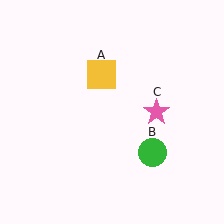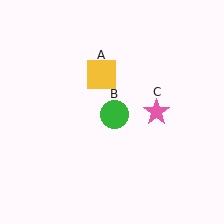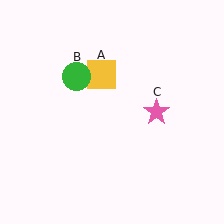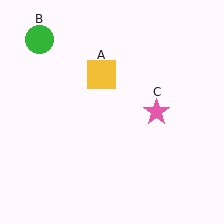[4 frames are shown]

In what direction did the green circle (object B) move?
The green circle (object B) moved up and to the left.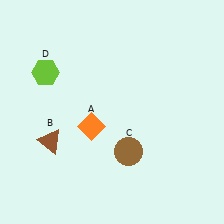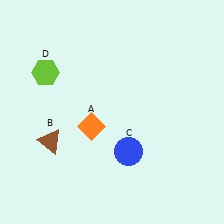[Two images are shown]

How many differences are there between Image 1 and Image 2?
There is 1 difference between the two images.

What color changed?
The circle (C) changed from brown in Image 1 to blue in Image 2.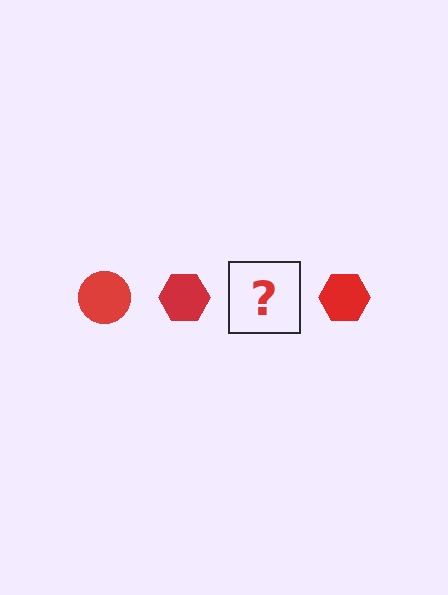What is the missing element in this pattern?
The missing element is a red circle.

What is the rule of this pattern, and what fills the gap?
The rule is that the pattern cycles through circle, hexagon shapes in red. The gap should be filled with a red circle.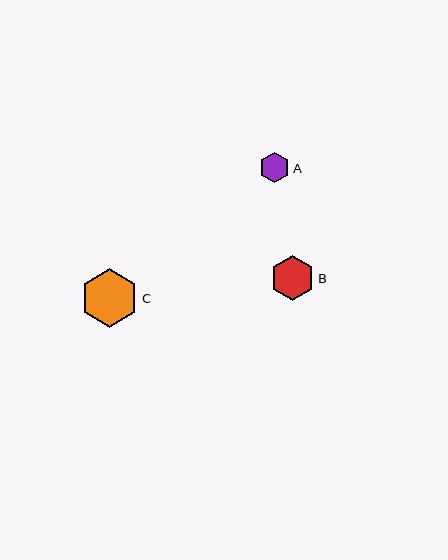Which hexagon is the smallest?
Hexagon A is the smallest with a size of approximately 31 pixels.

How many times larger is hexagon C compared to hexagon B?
Hexagon C is approximately 1.3 times the size of hexagon B.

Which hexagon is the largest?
Hexagon C is the largest with a size of approximately 59 pixels.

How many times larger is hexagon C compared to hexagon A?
Hexagon C is approximately 1.9 times the size of hexagon A.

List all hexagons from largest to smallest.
From largest to smallest: C, B, A.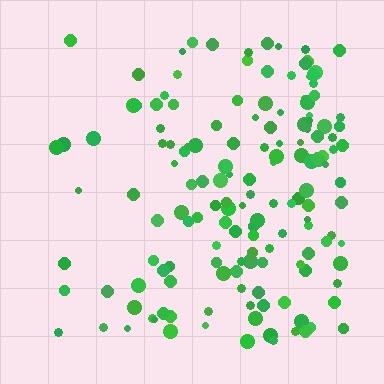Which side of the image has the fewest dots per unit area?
The left.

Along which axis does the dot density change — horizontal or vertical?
Horizontal.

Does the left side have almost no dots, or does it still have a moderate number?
Still a moderate number, just noticeably fewer than the right.